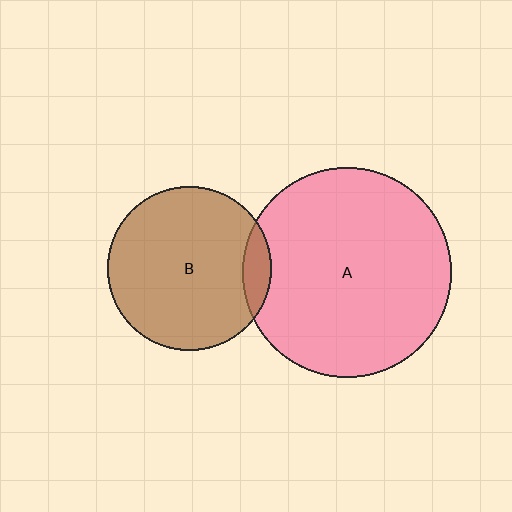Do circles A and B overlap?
Yes.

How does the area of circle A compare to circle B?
Approximately 1.6 times.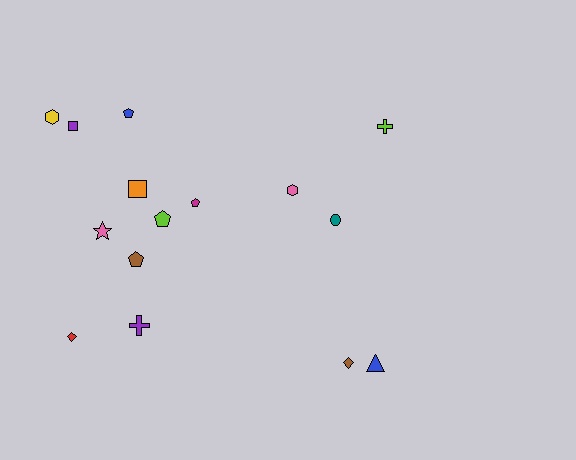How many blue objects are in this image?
There are 2 blue objects.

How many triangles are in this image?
There is 1 triangle.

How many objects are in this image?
There are 15 objects.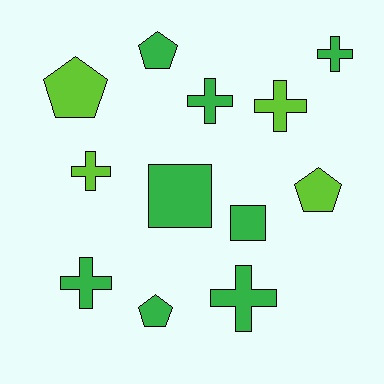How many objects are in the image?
There are 12 objects.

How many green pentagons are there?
There are 2 green pentagons.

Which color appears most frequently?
Green, with 8 objects.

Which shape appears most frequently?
Cross, with 6 objects.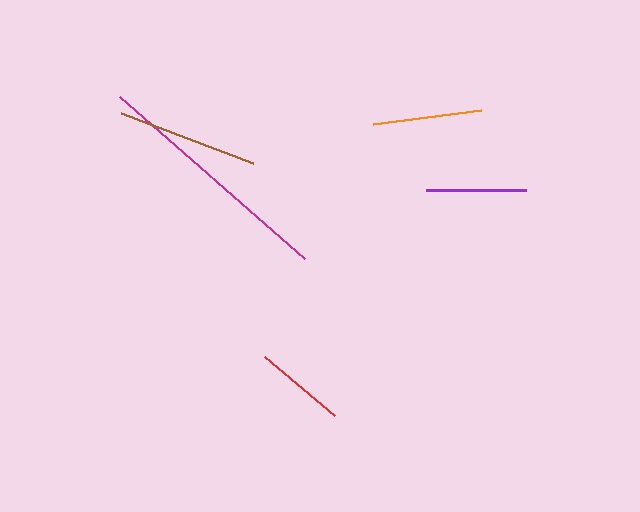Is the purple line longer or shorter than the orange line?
The orange line is longer than the purple line.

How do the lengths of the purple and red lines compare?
The purple and red lines are approximately the same length.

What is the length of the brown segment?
The brown segment is approximately 141 pixels long.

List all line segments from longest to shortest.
From longest to shortest: magenta, brown, orange, purple, red.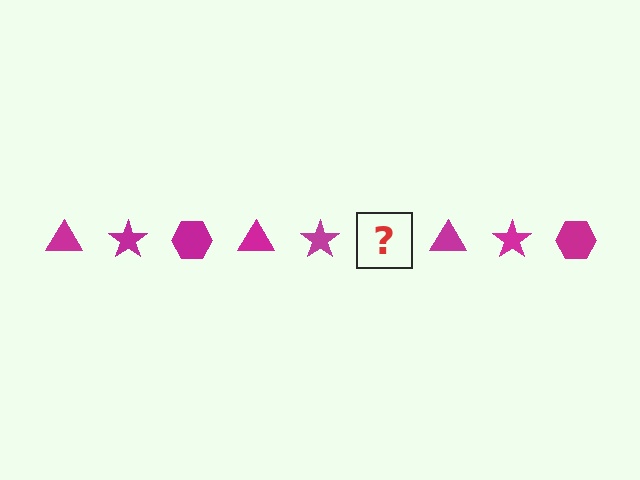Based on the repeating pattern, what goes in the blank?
The blank should be a magenta hexagon.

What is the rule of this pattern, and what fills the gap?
The rule is that the pattern cycles through triangle, star, hexagon shapes in magenta. The gap should be filled with a magenta hexagon.